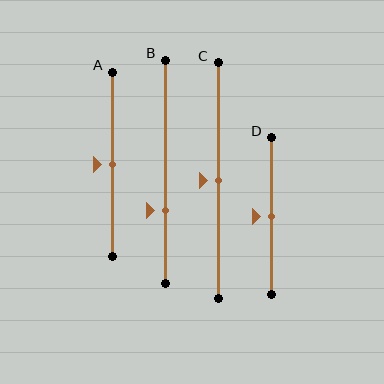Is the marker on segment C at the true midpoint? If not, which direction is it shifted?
Yes, the marker on segment C is at the true midpoint.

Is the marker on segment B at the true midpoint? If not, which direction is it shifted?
No, the marker on segment B is shifted downward by about 17% of the segment length.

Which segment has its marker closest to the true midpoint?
Segment A has its marker closest to the true midpoint.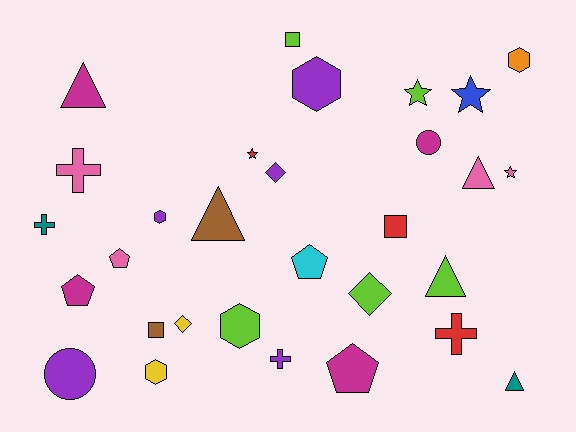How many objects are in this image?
There are 30 objects.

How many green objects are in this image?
There are no green objects.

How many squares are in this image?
There are 3 squares.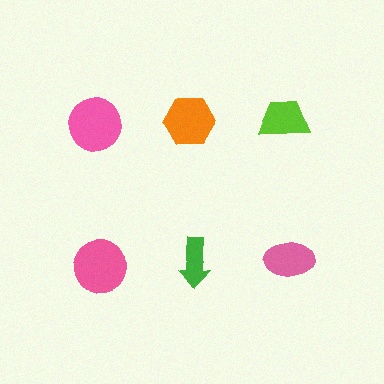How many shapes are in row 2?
3 shapes.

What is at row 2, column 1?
A pink circle.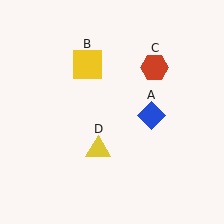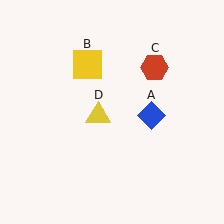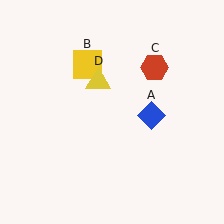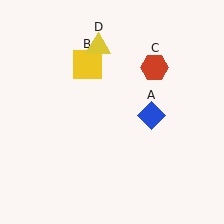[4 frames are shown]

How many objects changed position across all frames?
1 object changed position: yellow triangle (object D).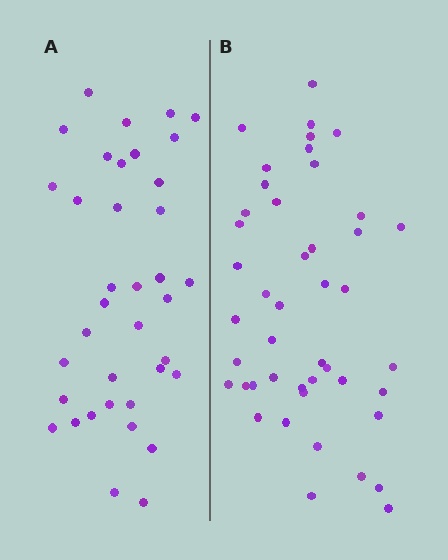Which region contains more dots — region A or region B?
Region B (the right region) has more dots.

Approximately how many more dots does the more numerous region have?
Region B has roughly 8 or so more dots than region A.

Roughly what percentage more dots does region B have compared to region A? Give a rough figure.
About 20% more.